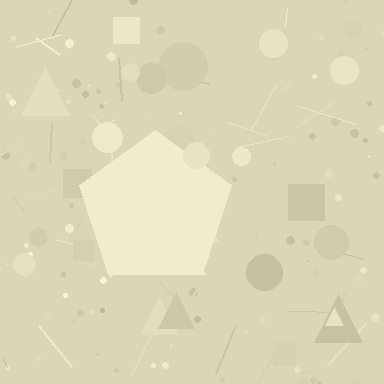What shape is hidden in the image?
A pentagon is hidden in the image.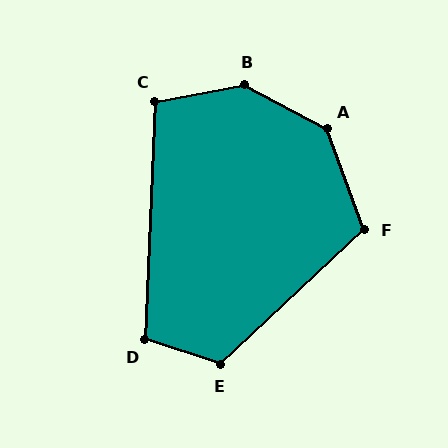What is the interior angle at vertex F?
Approximately 113 degrees (obtuse).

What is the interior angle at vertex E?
Approximately 119 degrees (obtuse).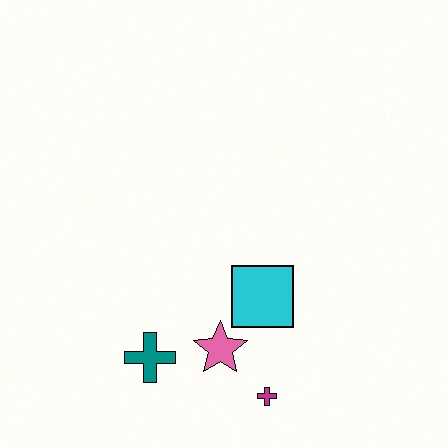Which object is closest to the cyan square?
The pink star is closest to the cyan square.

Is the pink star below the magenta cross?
No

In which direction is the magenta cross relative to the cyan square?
The magenta cross is below the cyan square.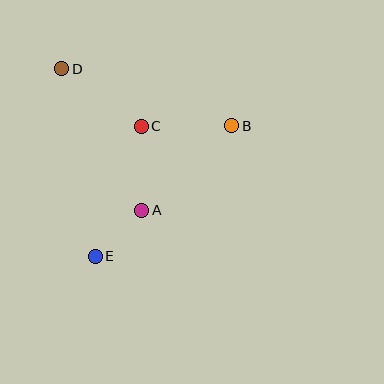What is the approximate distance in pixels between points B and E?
The distance between B and E is approximately 189 pixels.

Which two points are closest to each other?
Points A and E are closest to each other.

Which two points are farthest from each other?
Points D and E are farthest from each other.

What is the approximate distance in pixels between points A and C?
The distance between A and C is approximately 84 pixels.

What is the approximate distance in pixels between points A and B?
The distance between A and B is approximately 124 pixels.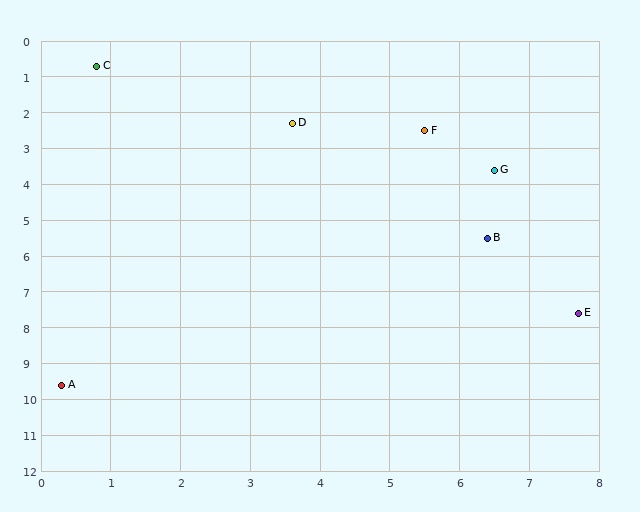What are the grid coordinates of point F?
Point F is at approximately (5.5, 2.5).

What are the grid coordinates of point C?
Point C is at approximately (0.8, 0.7).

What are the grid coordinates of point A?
Point A is at approximately (0.3, 9.6).